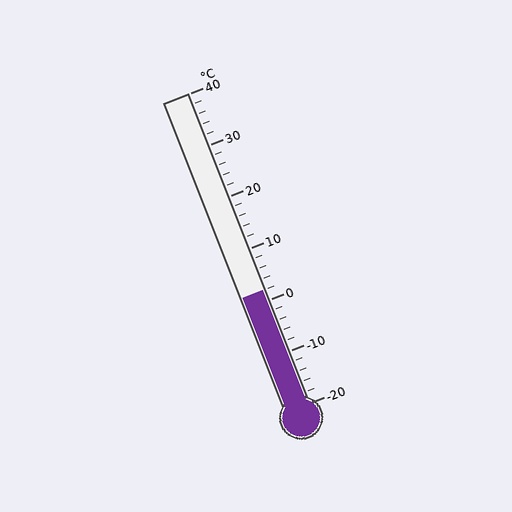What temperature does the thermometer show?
The thermometer shows approximately 2°C.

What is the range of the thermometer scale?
The thermometer scale ranges from -20°C to 40°C.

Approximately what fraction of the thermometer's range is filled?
The thermometer is filled to approximately 35% of its range.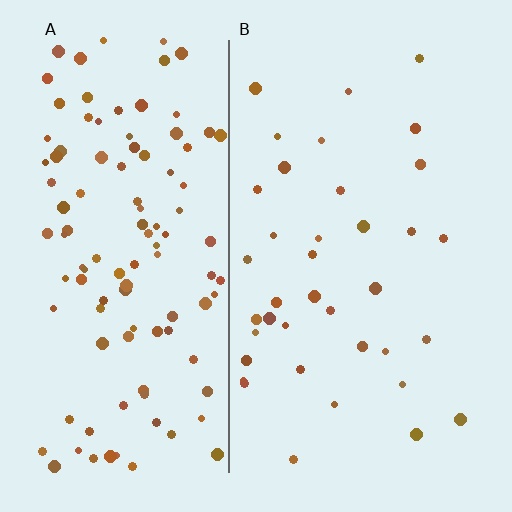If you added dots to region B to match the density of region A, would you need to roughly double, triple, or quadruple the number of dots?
Approximately triple.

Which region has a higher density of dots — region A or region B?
A (the left).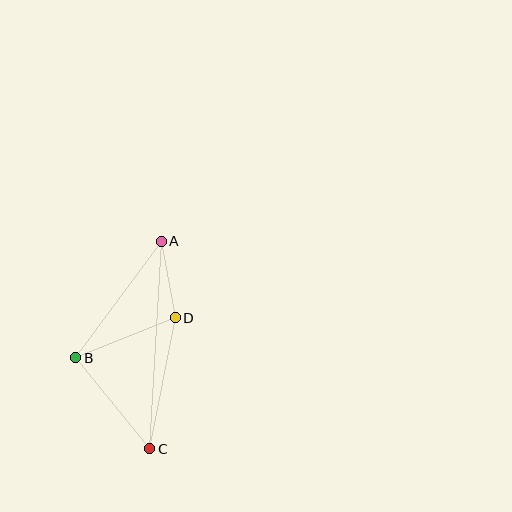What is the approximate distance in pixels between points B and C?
The distance between B and C is approximately 117 pixels.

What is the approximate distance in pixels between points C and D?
The distance between C and D is approximately 133 pixels.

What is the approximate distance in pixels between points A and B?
The distance between A and B is approximately 145 pixels.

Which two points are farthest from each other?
Points A and C are farthest from each other.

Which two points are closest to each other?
Points A and D are closest to each other.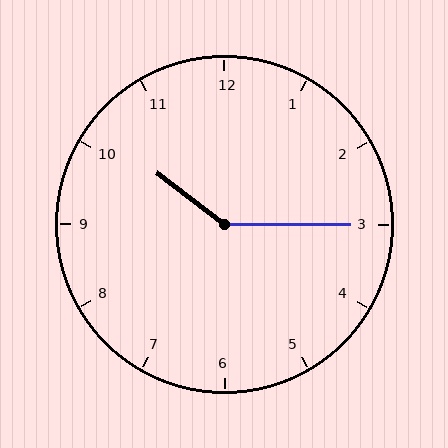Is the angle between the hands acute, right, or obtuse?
It is obtuse.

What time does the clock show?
10:15.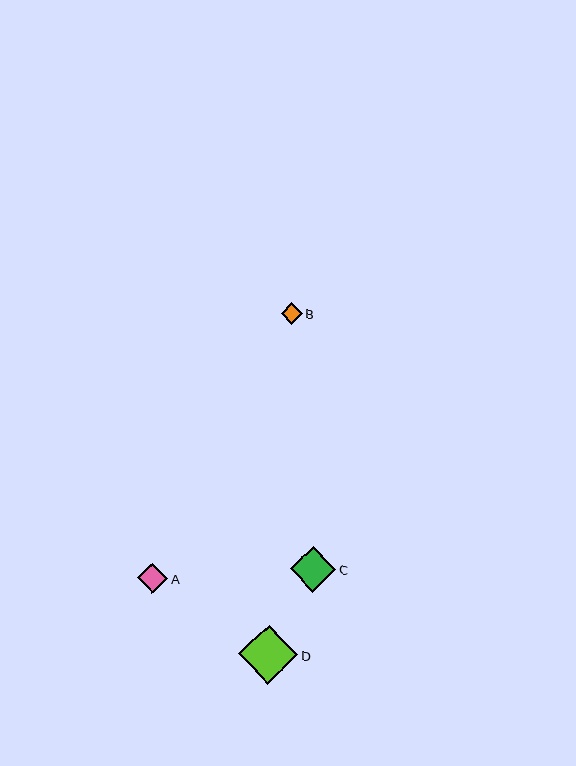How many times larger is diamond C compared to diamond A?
Diamond C is approximately 1.5 times the size of diamond A.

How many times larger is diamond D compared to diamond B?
Diamond D is approximately 2.8 times the size of diamond B.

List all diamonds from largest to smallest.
From largest to smallest: D, C, A, B.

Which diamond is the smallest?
Diamond B is the smallest with a size of approximately 21 pixels.